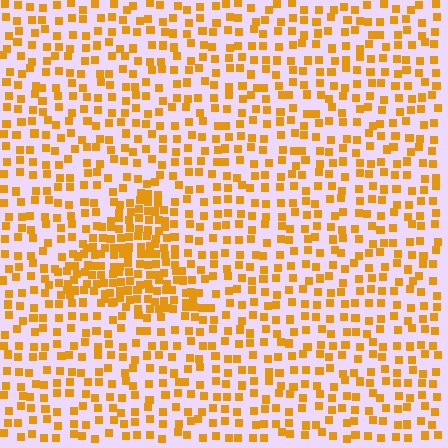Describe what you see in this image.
The image contains small orange elements arranged at two different densities. A triangle-shaped region is visible where the elements are more densely packed than the surrounding area.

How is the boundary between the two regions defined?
The boundary is defined by a change in element density (approximately 2.1x ratio). All elements are the same color, size, and shape.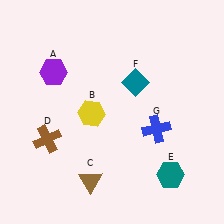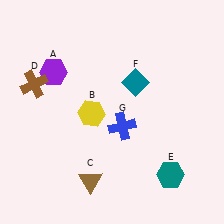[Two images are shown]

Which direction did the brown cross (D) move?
The brown cross (D) moved up.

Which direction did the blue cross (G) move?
The blue cross (G) moved left.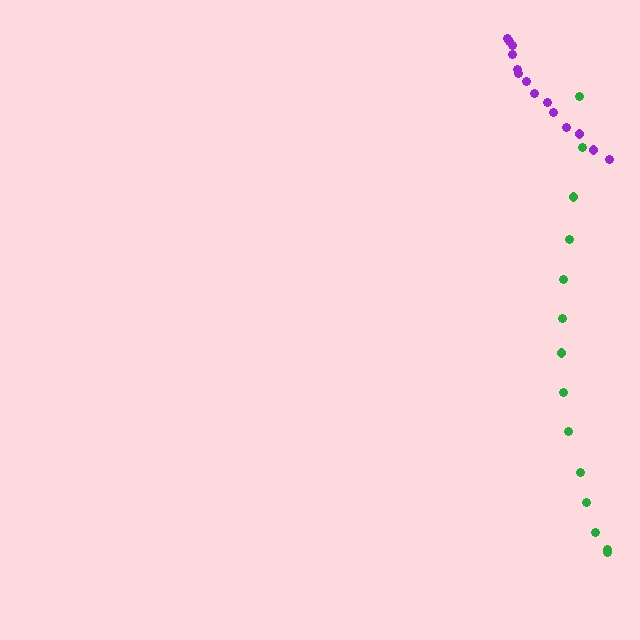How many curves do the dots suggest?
There are 2 distinct paths.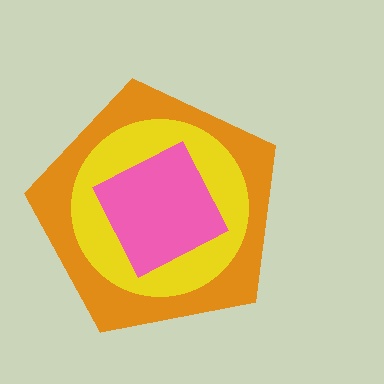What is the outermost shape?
The orange pentagon.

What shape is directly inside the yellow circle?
The pink square.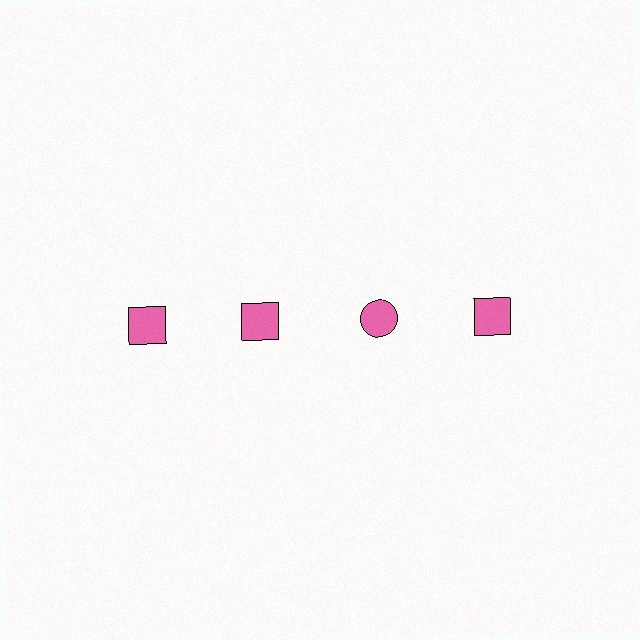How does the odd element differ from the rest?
It has a different shape: circle instead of square.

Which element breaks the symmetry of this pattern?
The pink circle in the top row, center column breaks the symmetry. All other shapes are pink squares.